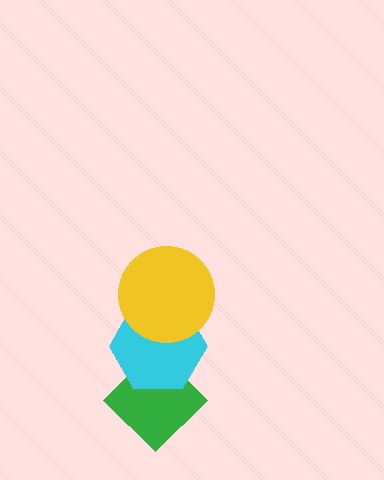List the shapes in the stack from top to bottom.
From top to bottom: the yellow circle, the cyan hexagon, the green diamond.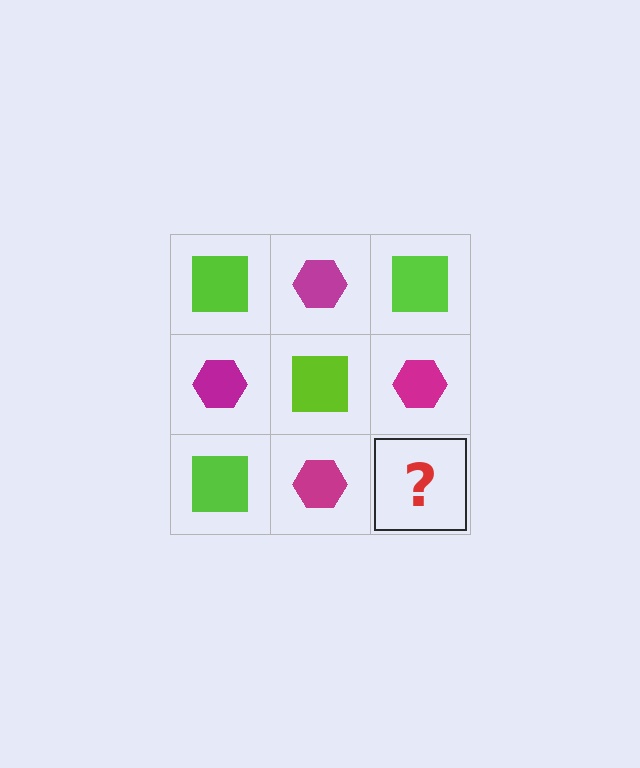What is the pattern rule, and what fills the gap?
The rule is that it alternates lime square and magenta hexagon in a checkerboard pattern. The gap should be filled with a lime square.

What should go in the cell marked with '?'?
The missing cell should contain a lime square.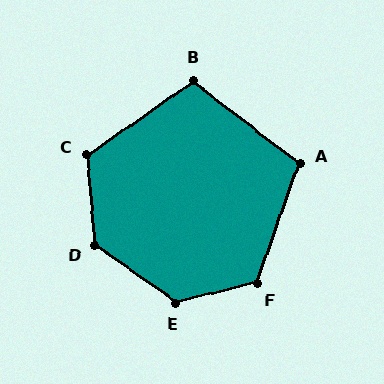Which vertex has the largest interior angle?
E, at approximately 131 degrees.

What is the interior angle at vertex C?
Approximately 120 degrees (obtuse).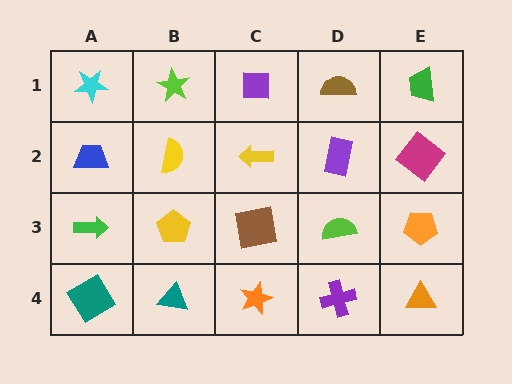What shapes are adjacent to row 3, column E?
A magenta diamond (row 2, column E), an orange triangle (row 4, column E), a lime semicircle (row 3, column D).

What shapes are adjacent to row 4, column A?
A green arrow (row 3, column A), a teal triangle (row 4, column B).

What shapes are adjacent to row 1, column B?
A yellow semicircle (row 2, column B), a cyan star (row 1, column A), a purple square (row 1, column C).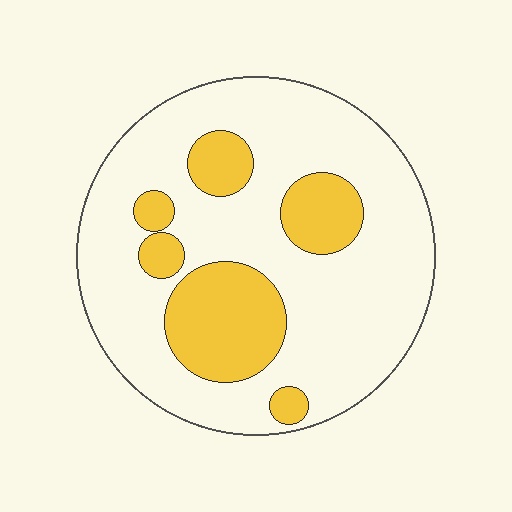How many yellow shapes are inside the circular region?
6.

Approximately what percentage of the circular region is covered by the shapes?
Approximately 25%.